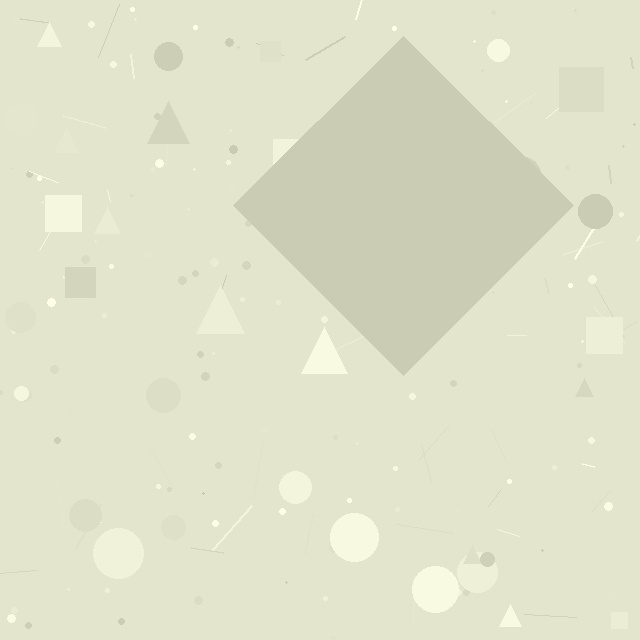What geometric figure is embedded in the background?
A diamond is embedded in the background.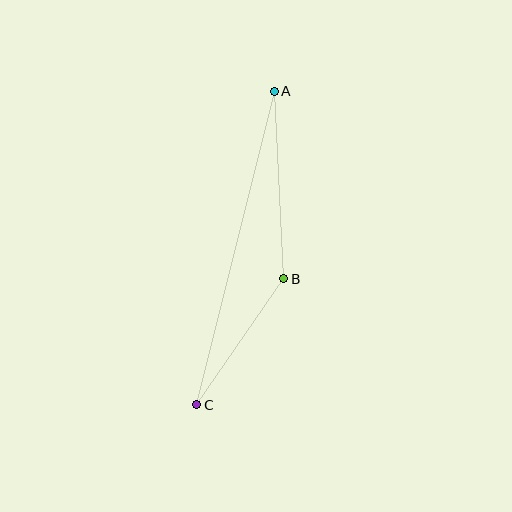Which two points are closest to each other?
Points B and C are closest to each other.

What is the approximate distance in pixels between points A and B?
The distance between A and B is approximately 188 pixels.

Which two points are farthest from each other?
Points A and C are farthest from each other.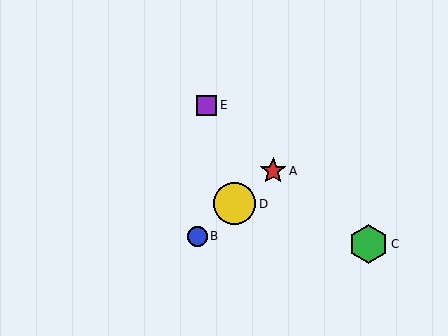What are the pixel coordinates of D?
Object D is at (235, 204).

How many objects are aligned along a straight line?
3 objects (A, B, D) are aligned along a straight line.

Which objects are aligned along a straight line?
Objects A, B, D are aligned along a straight line.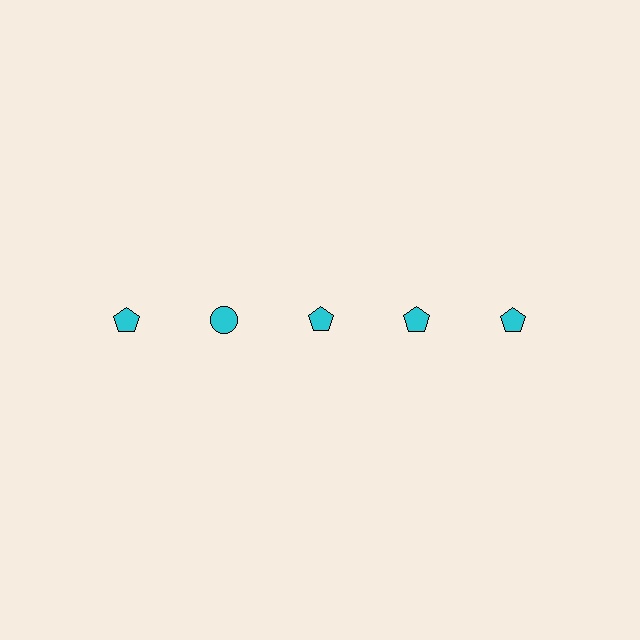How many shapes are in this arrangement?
There are 5 shapes arranged in a grid pattern.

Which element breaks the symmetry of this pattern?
The cyan circle in the top row, second from left column breaks the symmetry. All other shapes are cyan pentagons.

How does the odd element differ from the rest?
It has a different shape: circle instead of pentagon.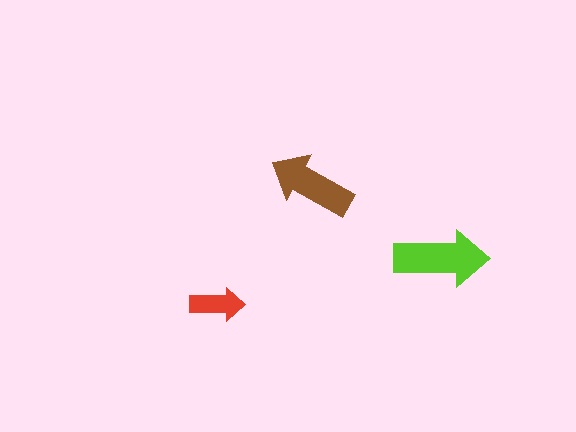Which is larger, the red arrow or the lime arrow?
The lime one.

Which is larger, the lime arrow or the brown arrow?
The lime one.